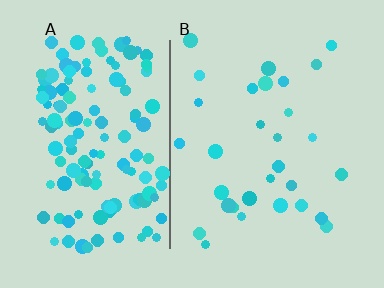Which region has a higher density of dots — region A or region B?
A (the left).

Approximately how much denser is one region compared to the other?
Approximately 4.6× — region A over region B.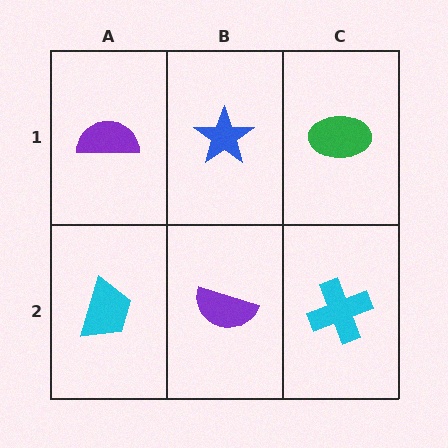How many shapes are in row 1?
3 shapes.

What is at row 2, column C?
A cyan cross.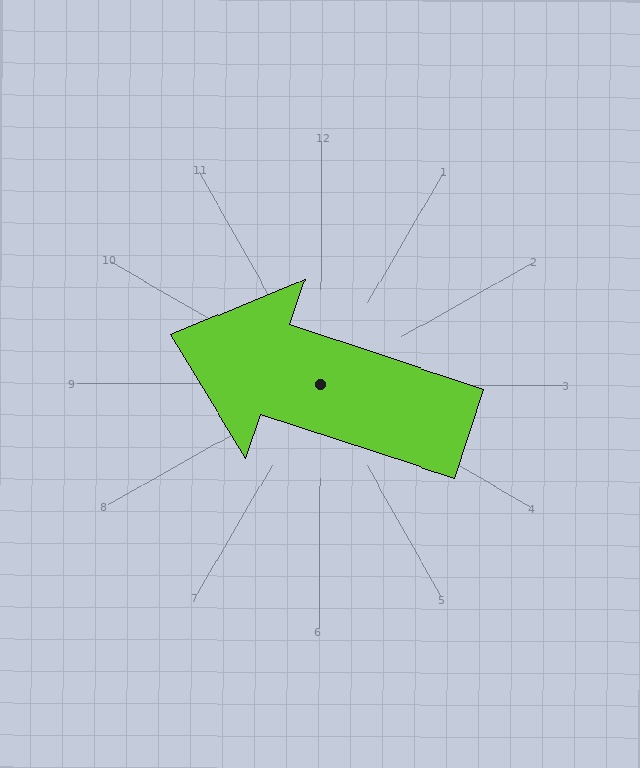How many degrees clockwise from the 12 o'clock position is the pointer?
Approximately 288 degrees.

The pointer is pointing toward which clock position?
Roughly 10 o'clock.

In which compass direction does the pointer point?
West.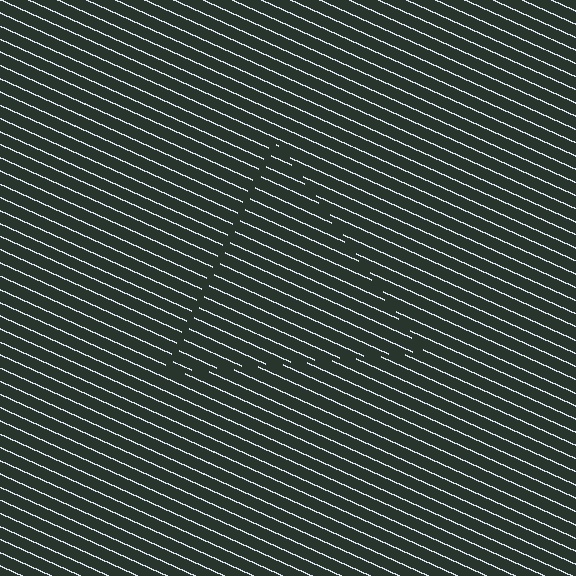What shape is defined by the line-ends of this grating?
An illusory triangle. The interior of the shape contains the same grating, shifted by half a period — the contour is defined by the phase discontinuity where line-ends from the inner and outer gratings abut.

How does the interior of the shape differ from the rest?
The interior of the shape contains the same grating, shifted by half a period — the contour is defined by the phase discontinuity where line-ends from the inner and outer gratings abut.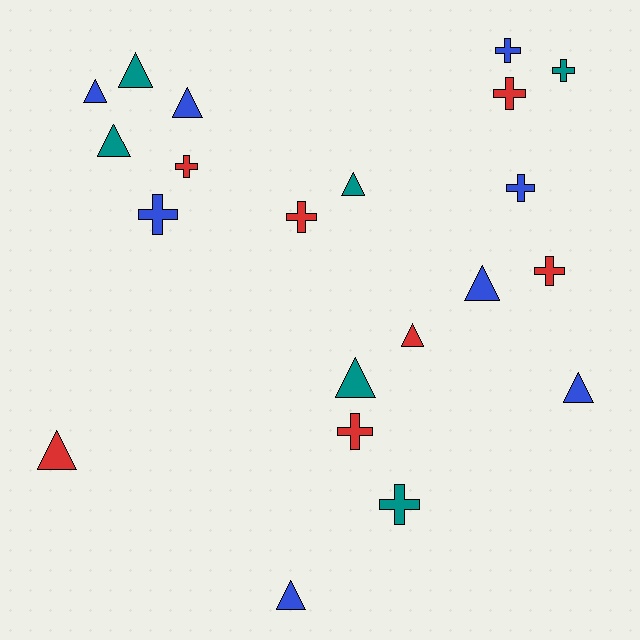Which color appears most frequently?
Blue, with 8 objects.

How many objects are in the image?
There are 21 objects.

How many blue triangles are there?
There are 5 blue triangles.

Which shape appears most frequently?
Triangle, with 11 objects.